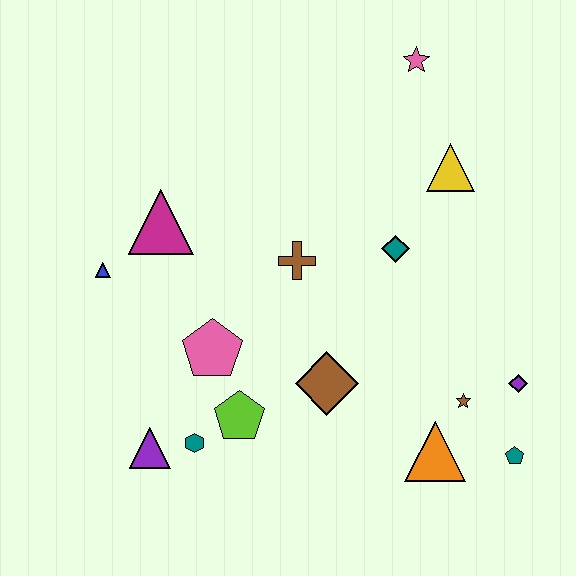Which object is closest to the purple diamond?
The brown star is closest to the purple diamond.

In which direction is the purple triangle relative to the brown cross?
The purple triangle is below the brown cross.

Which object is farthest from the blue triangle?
The teal pentagon is farthest from the blue triangle.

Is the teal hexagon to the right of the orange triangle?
No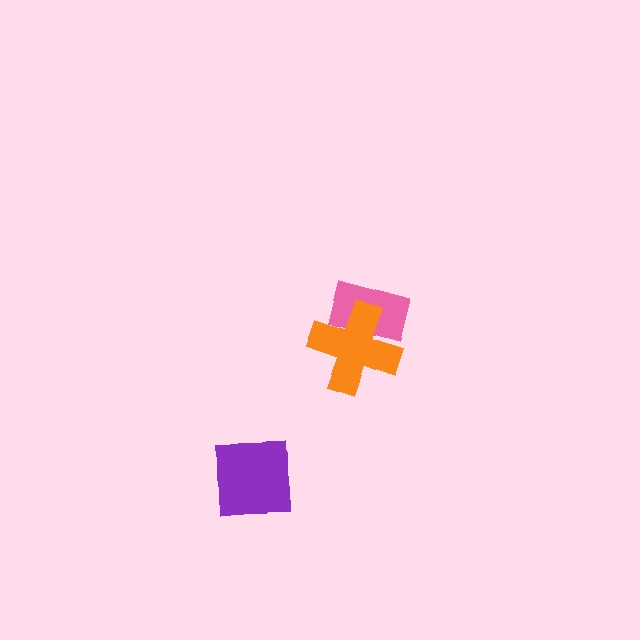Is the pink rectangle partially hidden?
Yes, it is partially covered by another shape.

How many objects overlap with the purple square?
0 objects overlap with the purple square.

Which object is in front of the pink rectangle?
The orange cross is in front of the pink rectangle.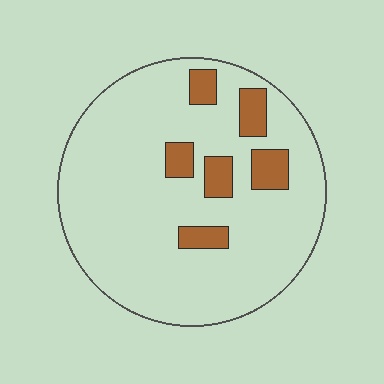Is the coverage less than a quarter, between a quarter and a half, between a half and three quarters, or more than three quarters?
Less than a quarter.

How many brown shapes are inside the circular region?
6.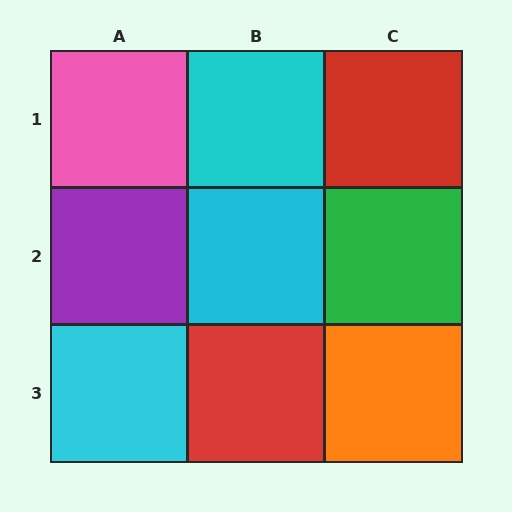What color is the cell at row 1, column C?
Red.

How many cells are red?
2 cells are red.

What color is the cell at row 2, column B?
Cyan.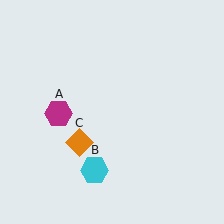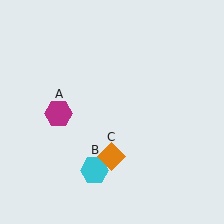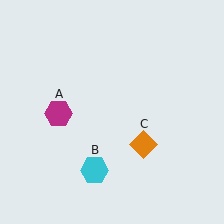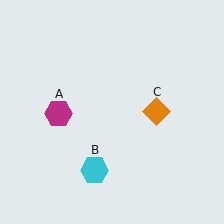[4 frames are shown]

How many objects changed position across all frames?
1 object changed position: orange diamond (object C).